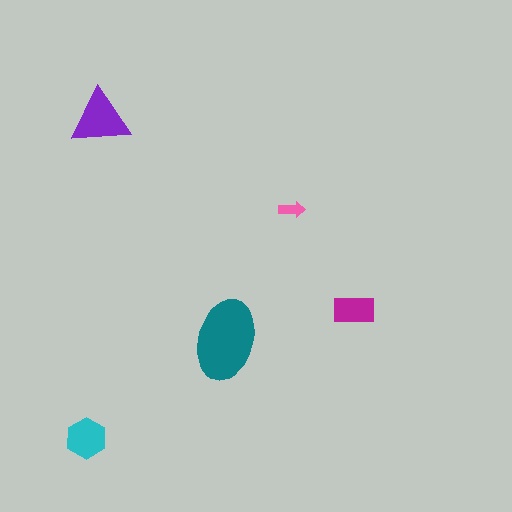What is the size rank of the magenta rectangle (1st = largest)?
4th.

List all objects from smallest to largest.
The pink arrow, the magenta rectangle, the cyan hexagon, the purple triangle, the teal ellipse.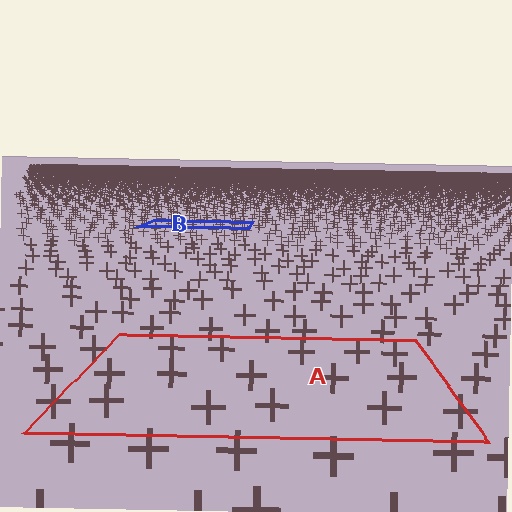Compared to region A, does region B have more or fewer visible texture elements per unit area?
Region B has more texture elements per unit area — they are packed more densely because it is farther away.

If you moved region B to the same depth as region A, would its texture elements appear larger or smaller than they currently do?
They would appear larger. At a closer depth, the same texture elements are projected at a bigger on-screen size.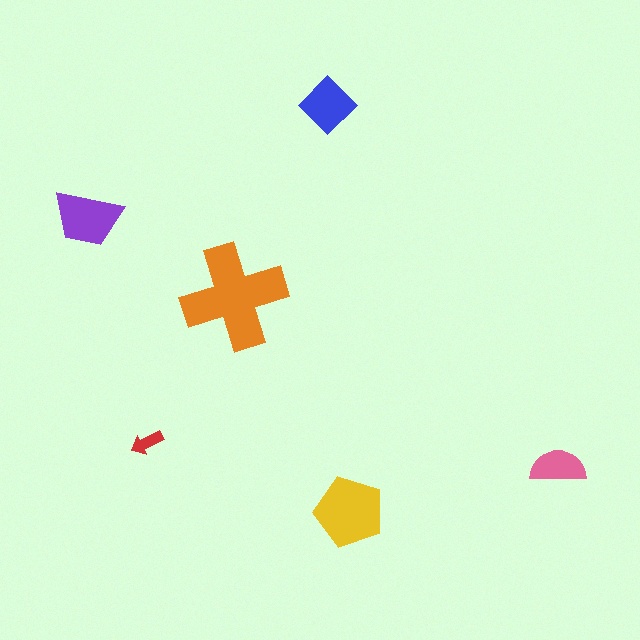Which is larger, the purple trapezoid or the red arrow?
The purple trapezoid.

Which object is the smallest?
The red arrow.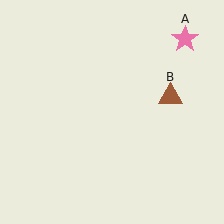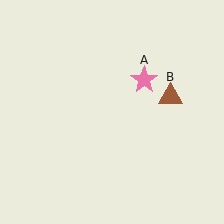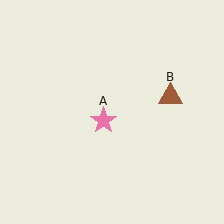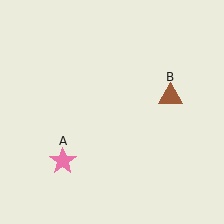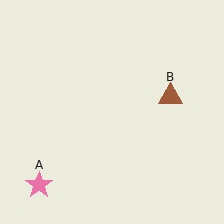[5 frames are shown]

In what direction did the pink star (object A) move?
The pink star (object A) moved down and to the left.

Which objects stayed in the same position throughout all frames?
Brown triangle (object B) remained stationary.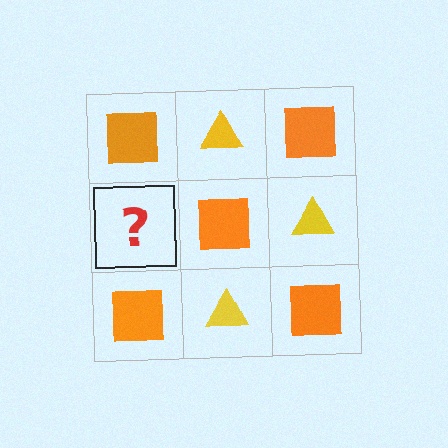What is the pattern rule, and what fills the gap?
The rule is that it alternates orange square and yellow triangle in a checkerboard pattern. The gap should be filled with a yellow triangle.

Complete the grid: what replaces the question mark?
The question mark should be replaced with a yellow triangle.